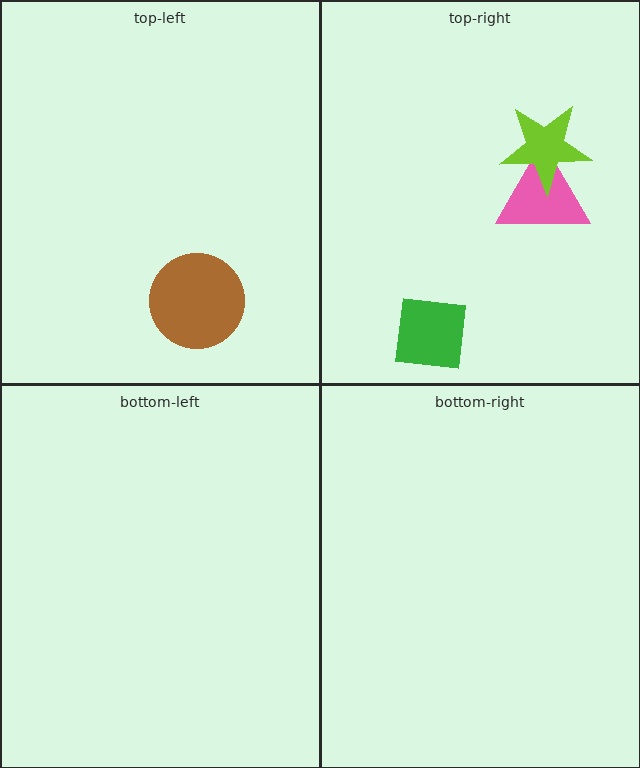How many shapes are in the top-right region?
3.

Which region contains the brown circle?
The top-left region.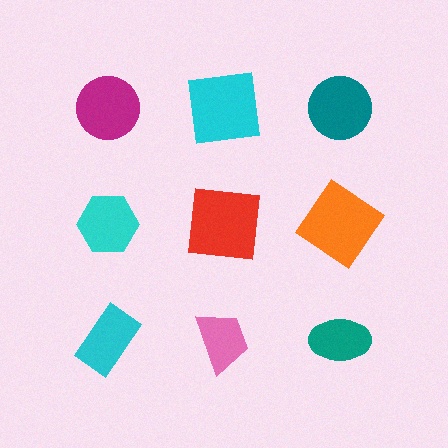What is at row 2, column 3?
An orange diamond.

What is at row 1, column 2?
A cyan square.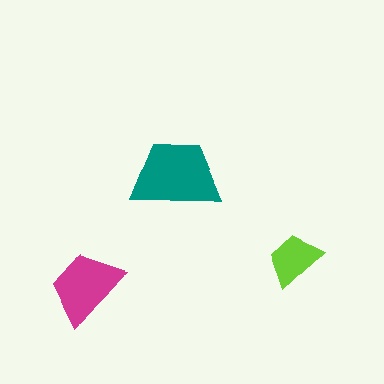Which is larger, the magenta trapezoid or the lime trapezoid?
The magenta one.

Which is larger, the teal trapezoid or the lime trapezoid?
The teal one.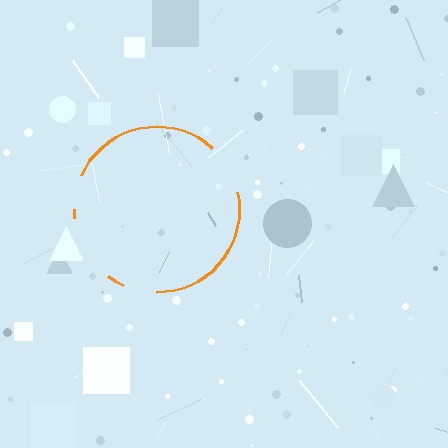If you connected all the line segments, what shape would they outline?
They would outline a circle.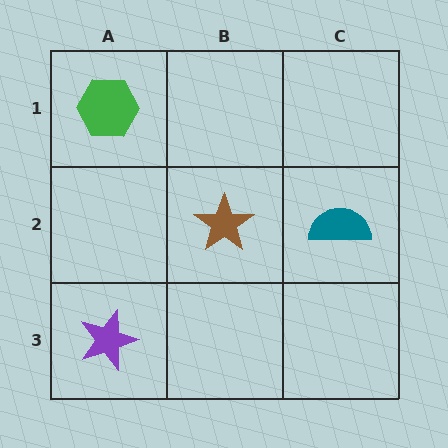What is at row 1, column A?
A green hexagon.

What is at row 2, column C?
A teal semicircle.